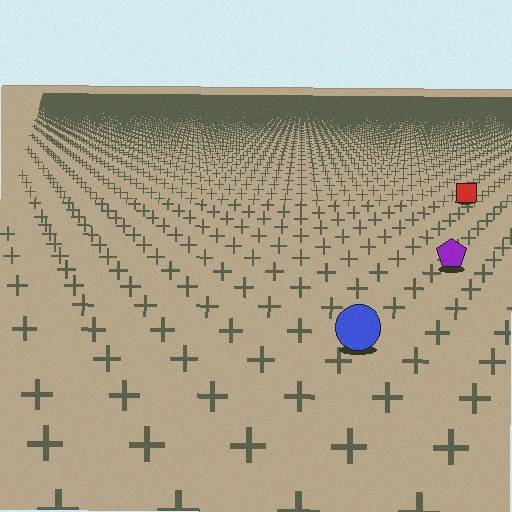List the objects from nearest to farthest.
From nearest to farthest: the blue circle, the purple pentagon, the red square.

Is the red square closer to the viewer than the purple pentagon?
No. The purple pentagon is closer — you can tell from the texture gradient: the ground texture is coarser near it.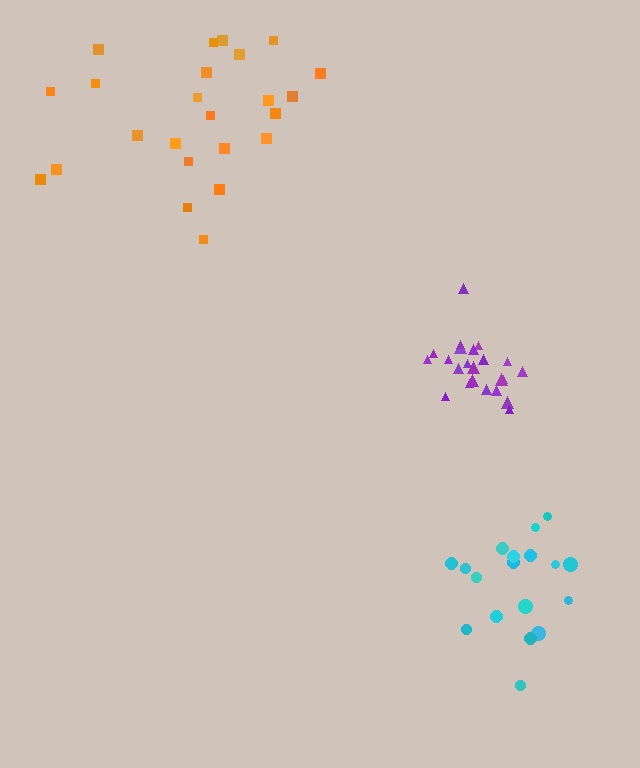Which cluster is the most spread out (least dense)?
Orange.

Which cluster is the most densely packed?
Purple.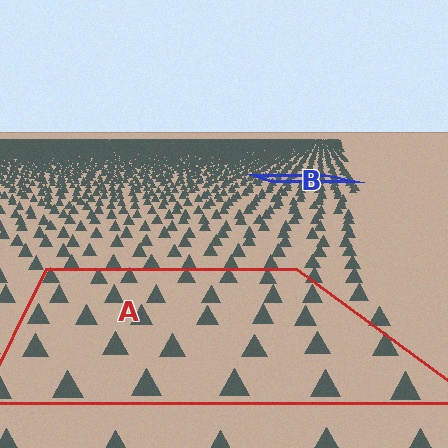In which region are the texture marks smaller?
The texture marks are smaller in region B, because it is farther away.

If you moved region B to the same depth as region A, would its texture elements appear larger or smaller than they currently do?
They would appear larger. At a closer depth, the same texture elements are projected at a bigger on-screen size.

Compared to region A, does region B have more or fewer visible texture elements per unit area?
Region B has more texture elements per unit area — they are packed more densely because it is farther away.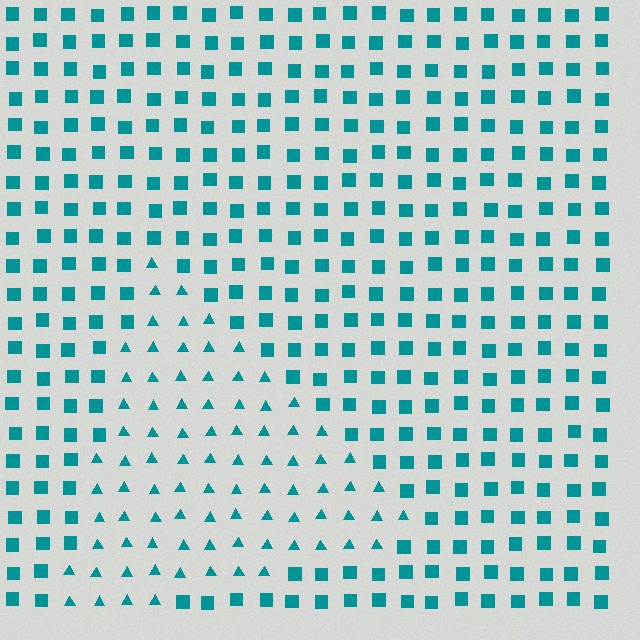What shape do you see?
I see a triangle.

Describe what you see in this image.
The image is filled with small teal elements arranged in a uniform grid. A triangle-shaped region contains triangles, while the surrounding area contains squares. The boundary is defined purely by the change in element shape.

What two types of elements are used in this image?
The image uses triangles inside the triangle region and squares outside it.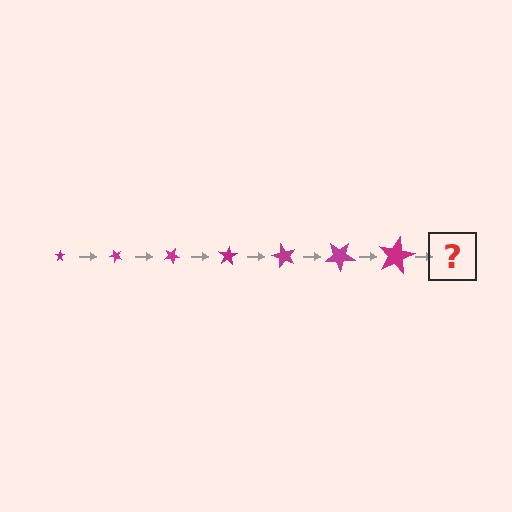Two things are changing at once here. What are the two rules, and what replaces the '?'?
The two rules are that the star grows larger each step and it rotates 50 degrees each step. The '?' should be a star, larger than the previous one and rotated 350 degrees from the start.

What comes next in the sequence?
The next element should be a star, larger than the previous one and rotated 350 degrees from the start.